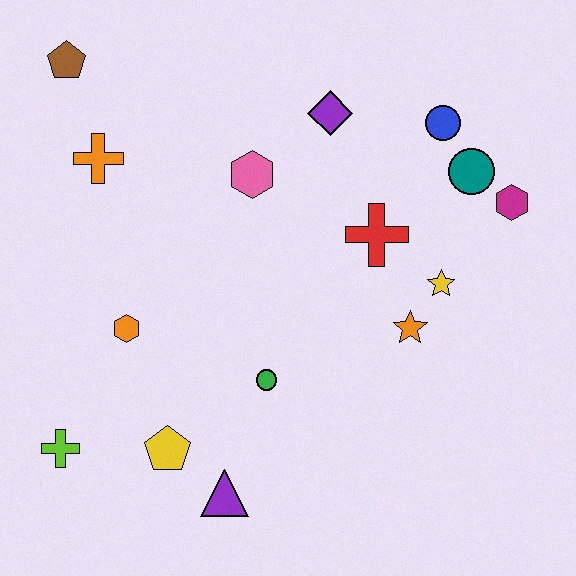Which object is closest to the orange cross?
The brown pentagon is closest to the orange cross.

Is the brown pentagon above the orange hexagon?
Yes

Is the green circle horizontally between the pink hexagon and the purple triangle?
No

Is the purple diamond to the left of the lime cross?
No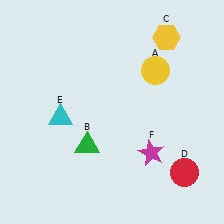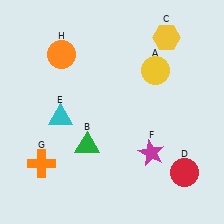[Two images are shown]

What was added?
An orange cross (G), an orange circle (H) were added in Image 2.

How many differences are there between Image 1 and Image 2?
There are 2 differences between the two images.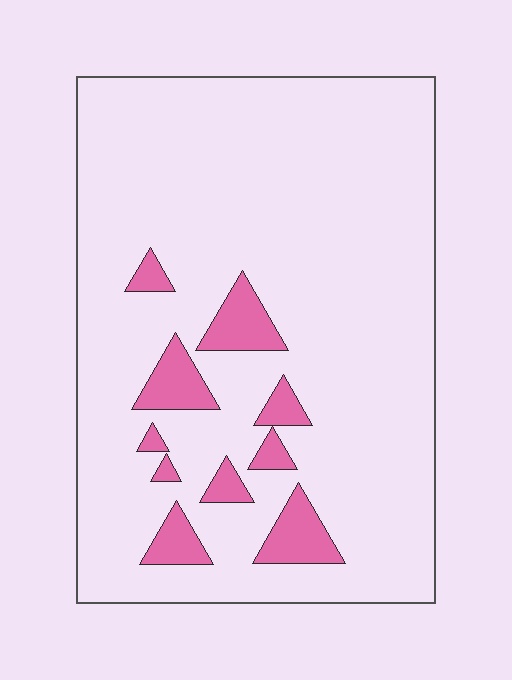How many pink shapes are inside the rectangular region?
10.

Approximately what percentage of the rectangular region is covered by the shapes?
Approximately 10%.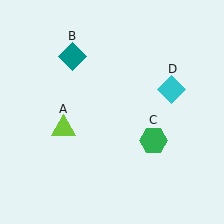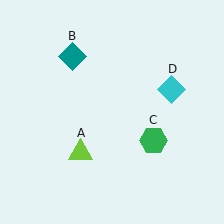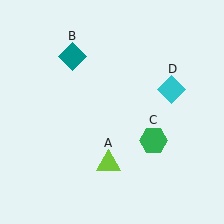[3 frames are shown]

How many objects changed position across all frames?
1 object changed position: lime triangle (object A).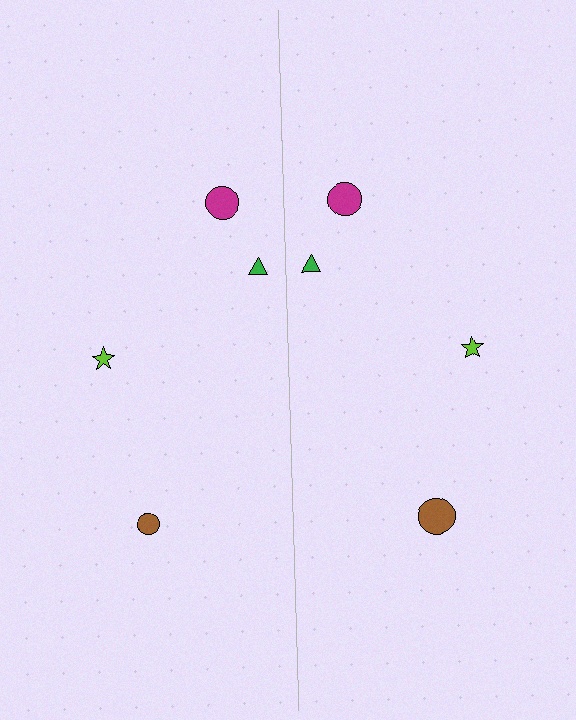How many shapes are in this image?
There are 8 shapes in this image.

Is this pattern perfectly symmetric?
No, the pattern is not perfectly symmetric. The brown circle on the right side has a different size than its mirror counterpart.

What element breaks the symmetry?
The brown circle on the right side has a different size than its mirror counterpart.